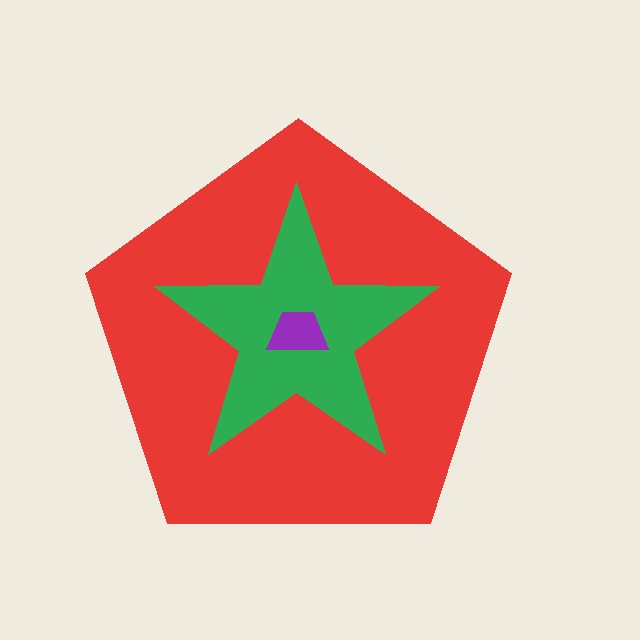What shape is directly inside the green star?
The purple trapezoid.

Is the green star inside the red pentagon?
Yes.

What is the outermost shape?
The red pentagon.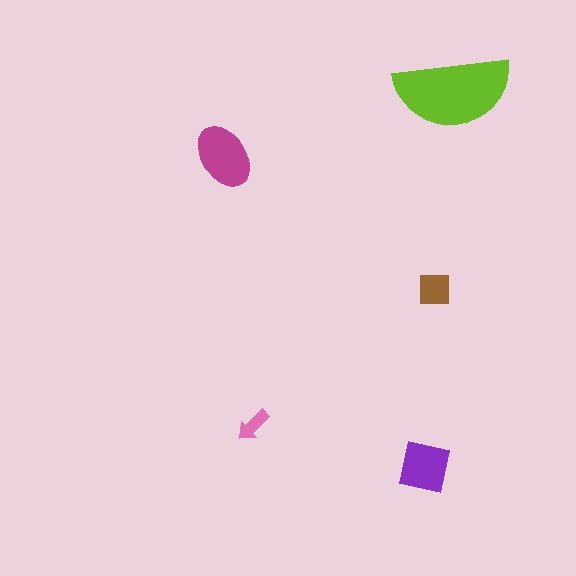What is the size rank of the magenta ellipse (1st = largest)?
2nd.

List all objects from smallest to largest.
The pink arrow, the brown square, the purple square, the magenta ellipse, the lime semicircle.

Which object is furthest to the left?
The magenta ellipse is leftmost.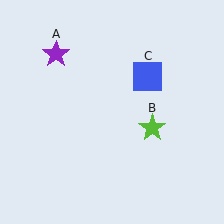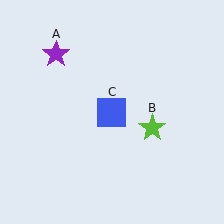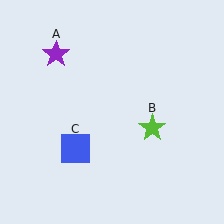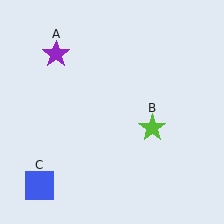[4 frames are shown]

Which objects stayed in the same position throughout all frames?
Purple star (object A) and lime star (object B) remained stationary.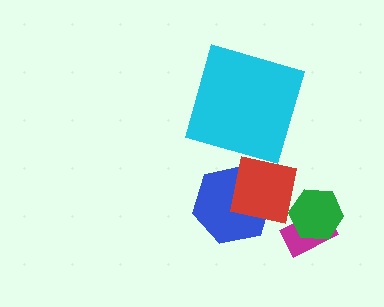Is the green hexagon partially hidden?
Yes, it is partially covered by another shape.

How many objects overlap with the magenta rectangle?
1 object overlaps with the magenta rectangle.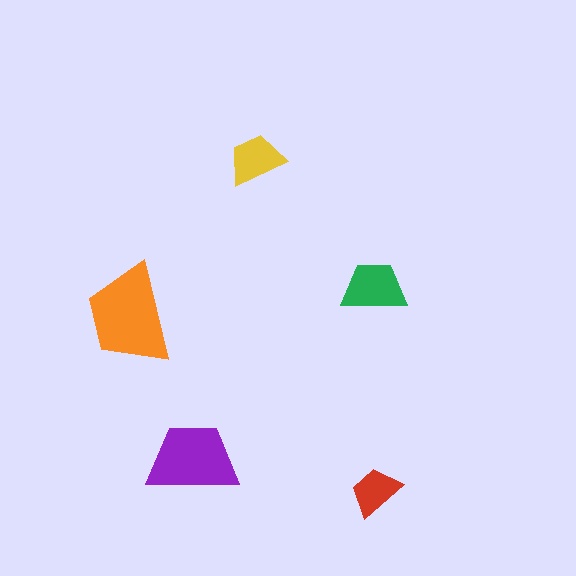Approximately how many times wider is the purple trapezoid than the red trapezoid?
About 2 times wider.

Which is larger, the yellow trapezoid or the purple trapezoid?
The purple one.